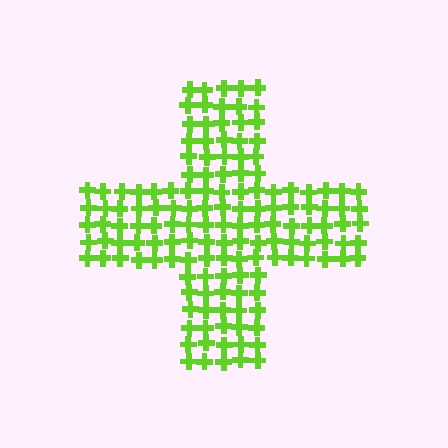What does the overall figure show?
The overall figure shows a cross.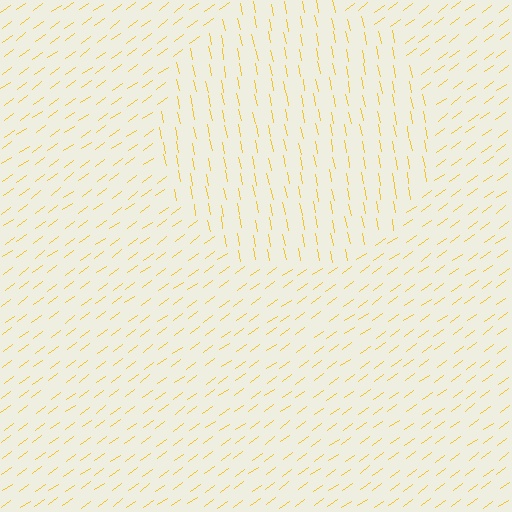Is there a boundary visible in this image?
Yes, there is a texture boundary formed by a change in line orientation.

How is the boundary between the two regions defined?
The boundary is defined purely by a change in line orientation (approximately 65 degrees difference). All lines are the same color and thickness.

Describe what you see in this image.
The image is filled with small yellow line segments. A circle region in the image has lines oriented differently from the surrounding lines, creating a visible texture boundary.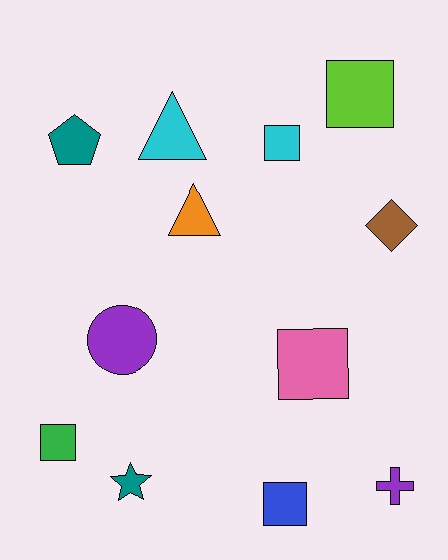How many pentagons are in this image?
There is 1 pentagon.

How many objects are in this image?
There are 12 objects.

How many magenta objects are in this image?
There are no magenta objects.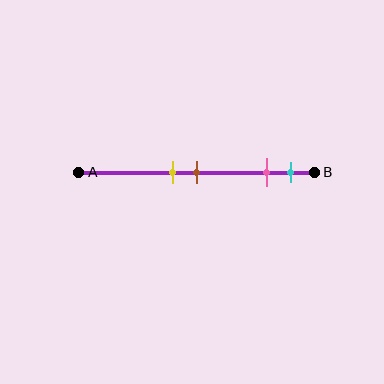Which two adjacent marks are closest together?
The yellow and brown marks are the closest adjacent pair.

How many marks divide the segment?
There are 4 marks dividing the segment.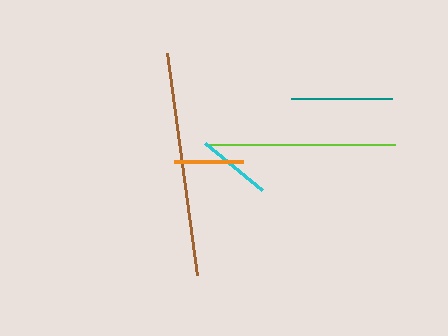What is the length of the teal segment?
The teal segment is approximately 101 pixels long.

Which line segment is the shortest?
The orange line is the shortest at approximately 69 pixels.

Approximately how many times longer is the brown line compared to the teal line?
The brown line is approximately 2.2 times the length of the teal line.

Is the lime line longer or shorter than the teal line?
The lime line is longer than the teal line.